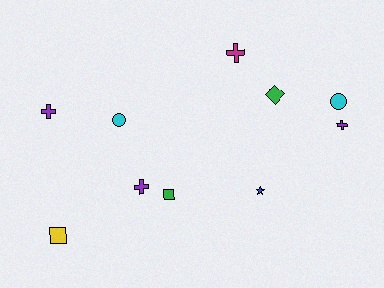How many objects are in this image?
There are 10 objects.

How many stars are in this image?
There is 1 star.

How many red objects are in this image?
There are no red objects.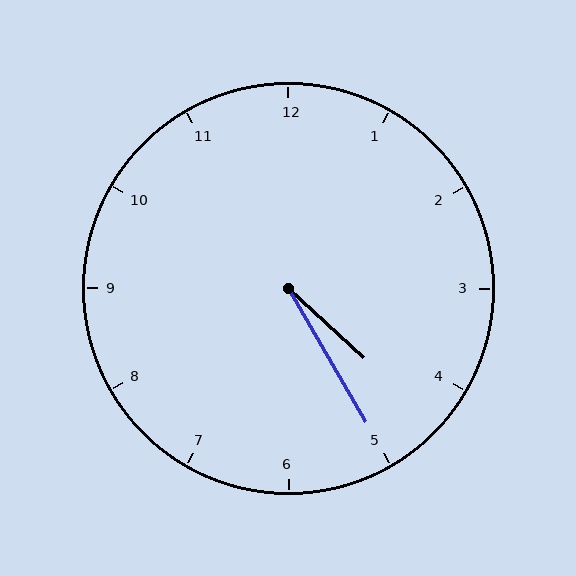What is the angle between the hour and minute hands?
Approximately 18 degrees.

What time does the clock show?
4:25.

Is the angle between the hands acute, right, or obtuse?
It is acute.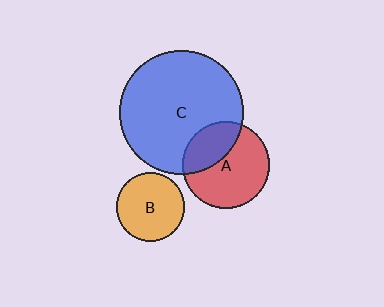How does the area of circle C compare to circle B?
Approximately 3.3 times.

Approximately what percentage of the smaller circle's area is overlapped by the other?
Approximately 35%.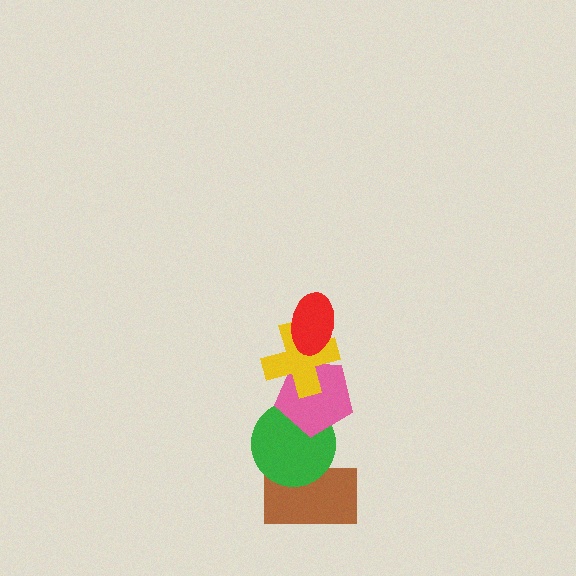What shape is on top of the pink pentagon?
The yellow cross is on top of the pink pentagon.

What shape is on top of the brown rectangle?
The green circle is on top of the brown rectangle.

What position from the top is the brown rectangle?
The brown rectangle is 5th from the top.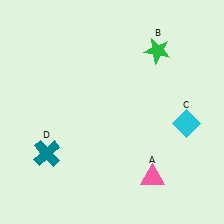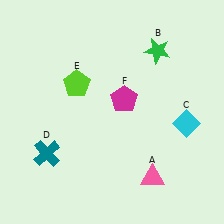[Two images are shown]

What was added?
A lime pentagon (E), a magenta pentagon (F) were added in Image 2.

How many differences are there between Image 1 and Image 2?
There are 2 differences between the two images.